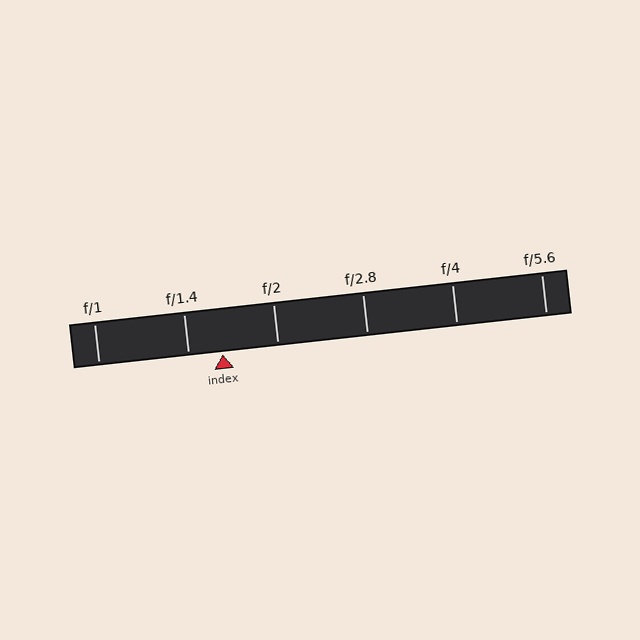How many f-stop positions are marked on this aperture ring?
There are 6 f-stop positions marked.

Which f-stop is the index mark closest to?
The index mark is closest to f/1.4.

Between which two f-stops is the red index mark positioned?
The index mark is between f/1.4 and f/2.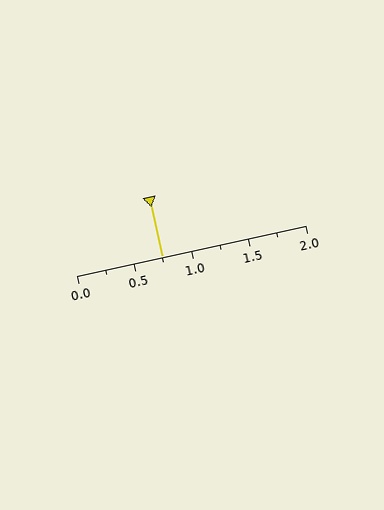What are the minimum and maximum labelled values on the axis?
The axis runs from 0.0 to 2.0.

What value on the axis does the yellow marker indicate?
The marker indicates approximately 0.75.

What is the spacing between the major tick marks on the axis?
The major ticks are spaced 0.5 apart.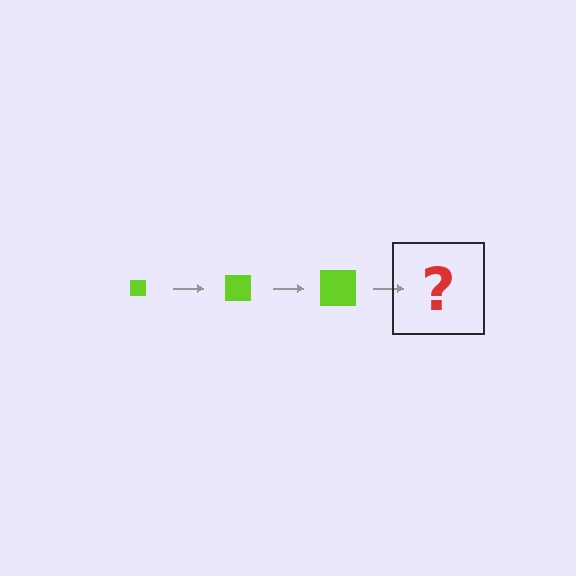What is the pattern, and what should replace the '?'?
The pattern is that the square gets progressively larger each step. The '?' should be a lime square, larger than the previous one.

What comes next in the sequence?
The next element should be a lime square, larger than the previous one.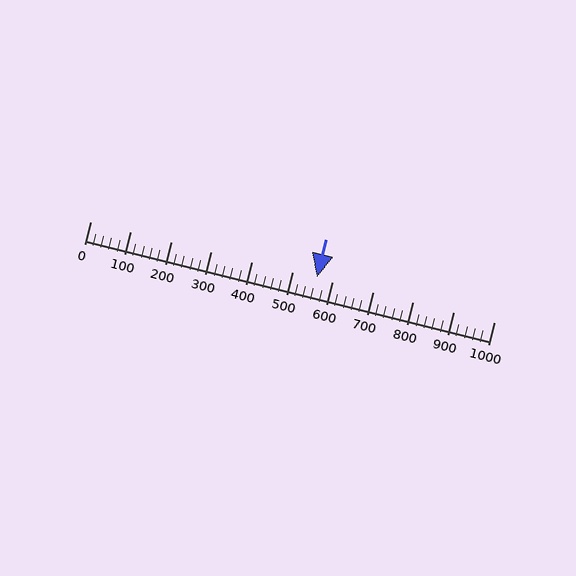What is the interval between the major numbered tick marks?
The major tick marks are spaced 100 units apart.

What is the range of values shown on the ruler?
The ruler shows values from 0 to 1000.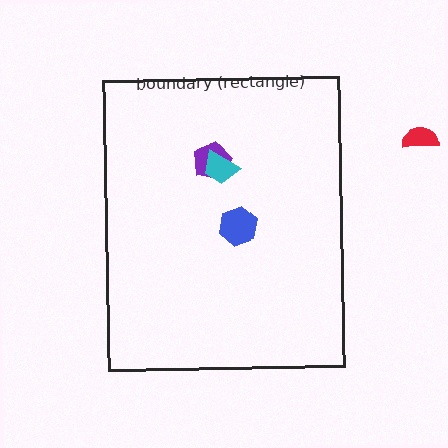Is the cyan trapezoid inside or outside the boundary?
Inside.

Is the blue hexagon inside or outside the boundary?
Inside.